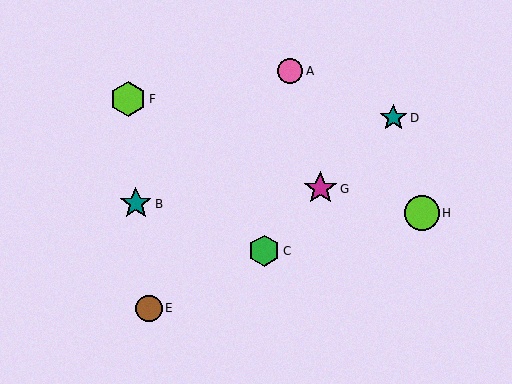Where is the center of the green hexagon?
The center of the green hexagon is at (264, 251).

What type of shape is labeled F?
Shape F is a lime hexagon.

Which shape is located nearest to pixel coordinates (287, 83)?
The pink circle (labeled A) at (290, 71) is nearest to that location.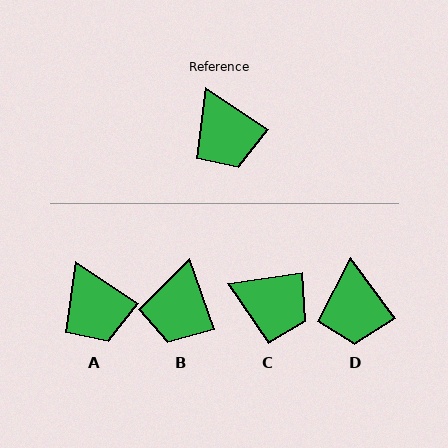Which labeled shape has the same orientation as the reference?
A.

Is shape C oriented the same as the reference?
No, it is off by about 42 degrees.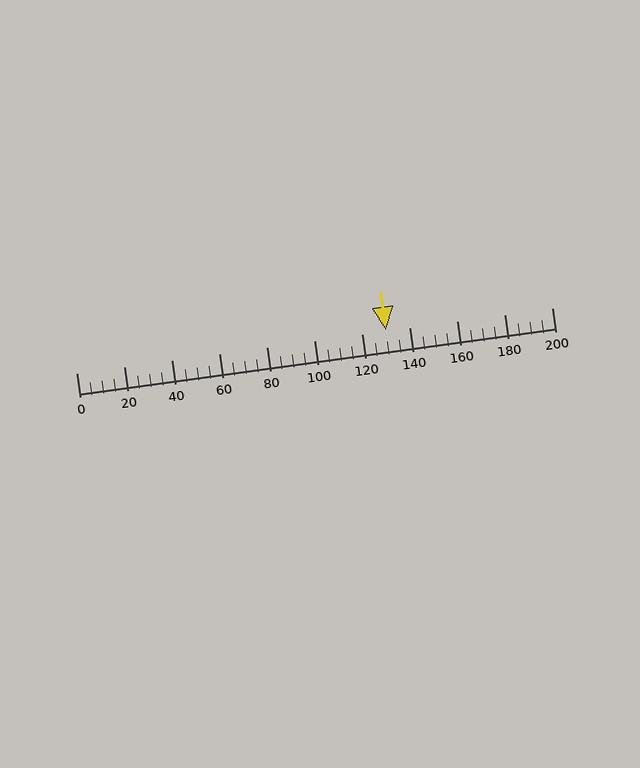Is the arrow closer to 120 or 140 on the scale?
The arrow is closer to 140.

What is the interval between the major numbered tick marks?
The major tick marks are spaced 20 units apart.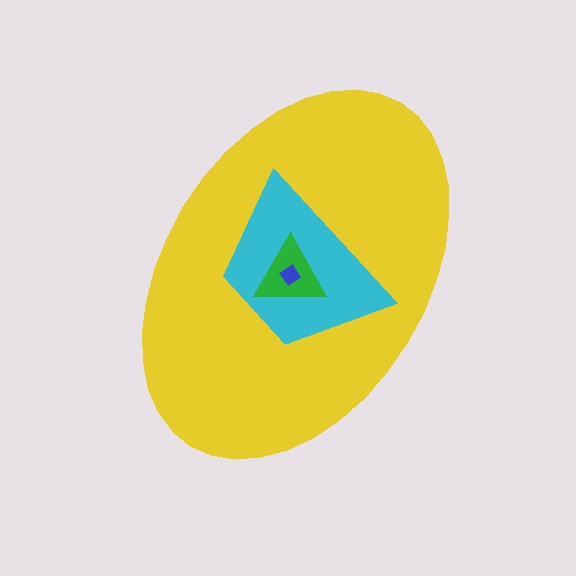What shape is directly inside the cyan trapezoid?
The green triangle.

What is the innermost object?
The blue diamond.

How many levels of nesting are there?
4.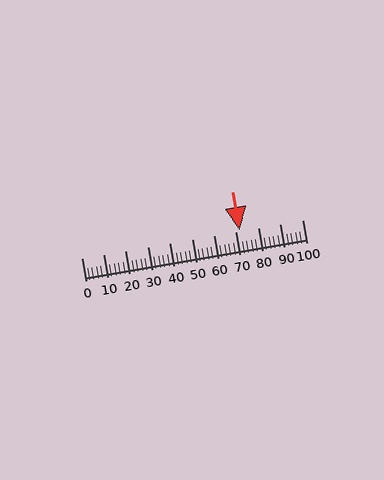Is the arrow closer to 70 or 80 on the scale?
The arrow is closer to 70.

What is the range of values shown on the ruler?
The ruler shows values from 0 to 100.